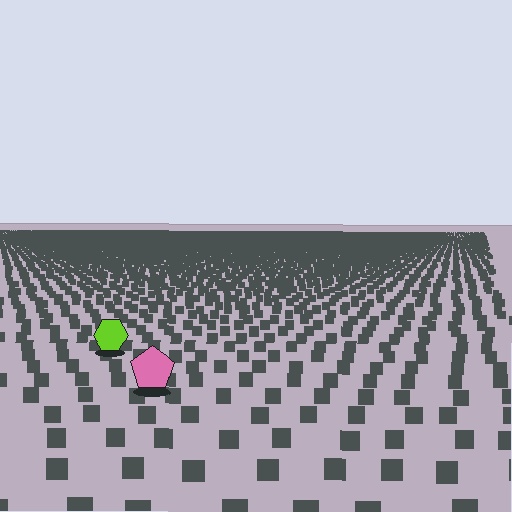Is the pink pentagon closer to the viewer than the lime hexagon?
Yes. The pink pentagon is closer — you can tell from the texture gradient: the ground texture is coarser near it.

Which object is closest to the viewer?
The pink pentagon is closest. The texture marks near it are larger and more spread out.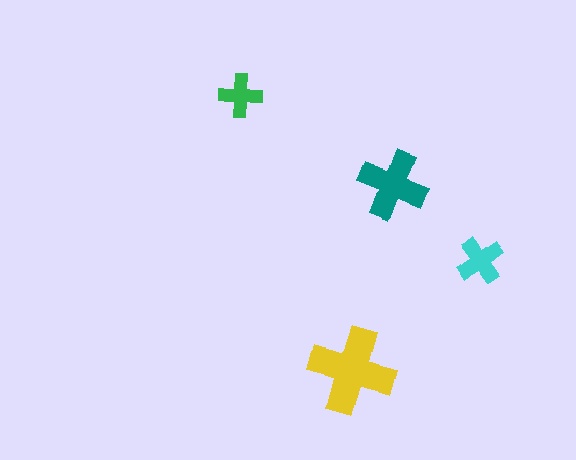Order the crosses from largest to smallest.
the yellow one, the teal one, the cyan one, the green one.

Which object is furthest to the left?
The green cross is leftmost.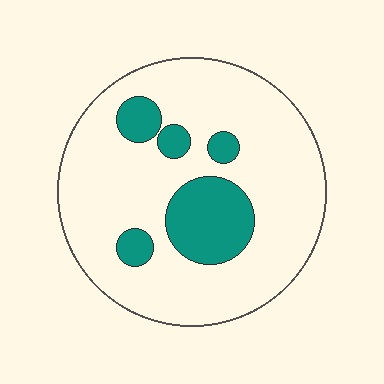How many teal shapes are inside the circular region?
5.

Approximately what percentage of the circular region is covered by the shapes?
Approximately 20%.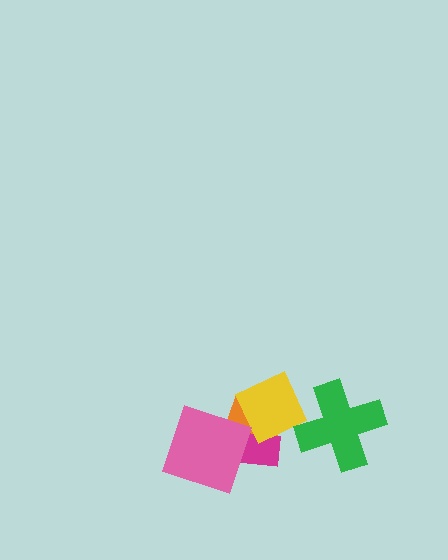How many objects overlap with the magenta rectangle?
3 objects overlap with the magenta rectangle.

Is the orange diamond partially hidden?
Yes, it is partially covered by another shape.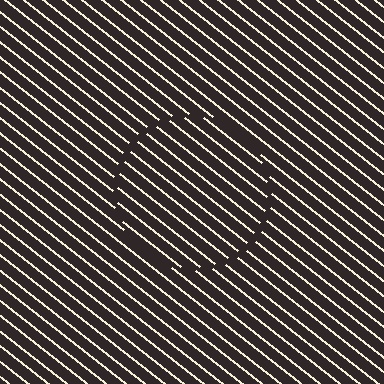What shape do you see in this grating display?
An illusory circle. The interior of the shape contains the same grating, shifted by half a period — the contour is defined by the phase discontinuity where line-ends from the inner and outer gratings abut.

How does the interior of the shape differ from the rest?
The interior of the shape contains the same grating, shifted by half a period — the contour is defined by the phase discontinuity where line-ends from the inner and outer gratings abut.